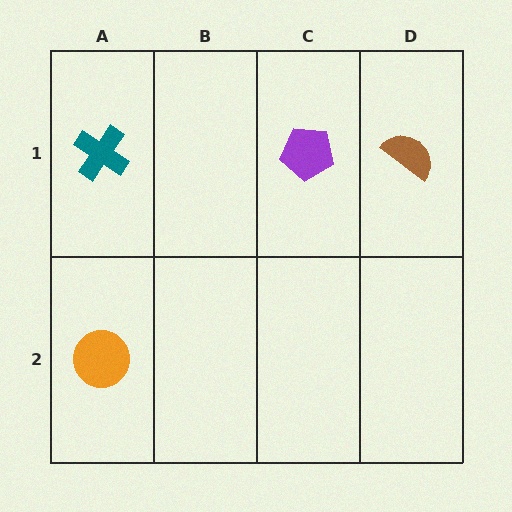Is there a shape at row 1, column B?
No, that cell is empty.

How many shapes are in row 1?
3 shapes.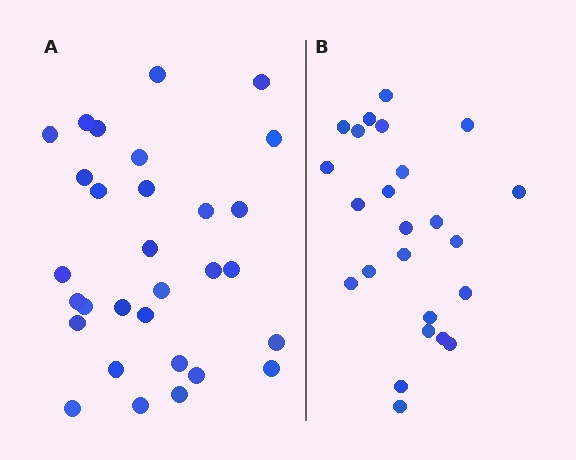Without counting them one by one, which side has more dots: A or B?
Region A (the left region) has more dots.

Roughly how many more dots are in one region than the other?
Region A has about 6 more dots than region B.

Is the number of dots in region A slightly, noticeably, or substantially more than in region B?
Region A has noticeably more, but not dramatically so. The ratio is roughly 1.2 to 1.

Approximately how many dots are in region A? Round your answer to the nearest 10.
About 30 dots.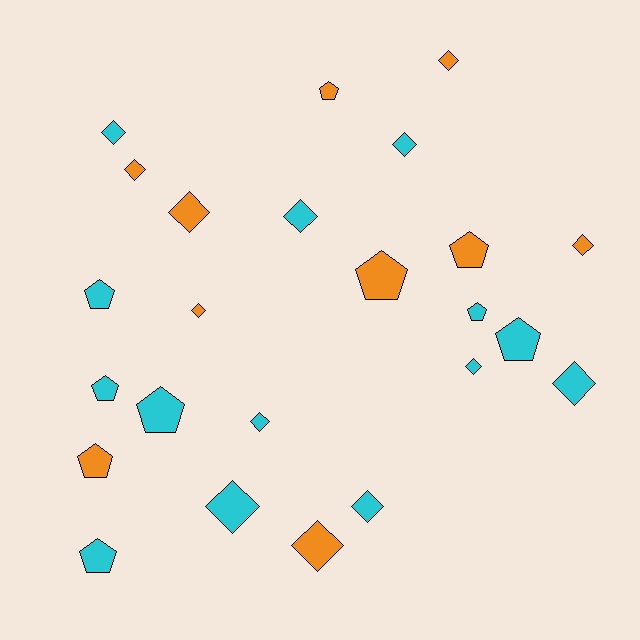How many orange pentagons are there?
There are 4 orange pentagons.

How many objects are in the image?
There are 24 objects.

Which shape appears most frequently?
Diamond, with 14 objects.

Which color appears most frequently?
Cyan, with 14 objects.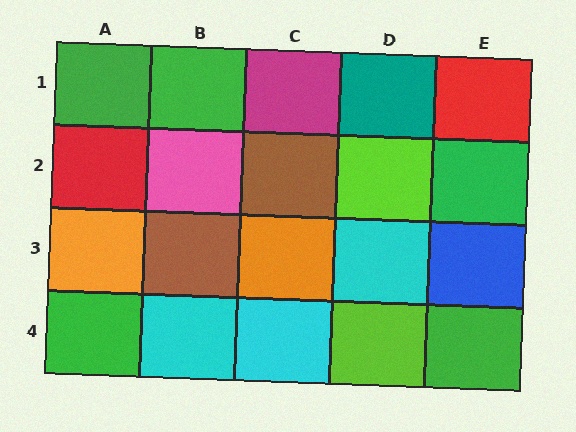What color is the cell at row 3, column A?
Orange.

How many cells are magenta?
1 cell is magenta.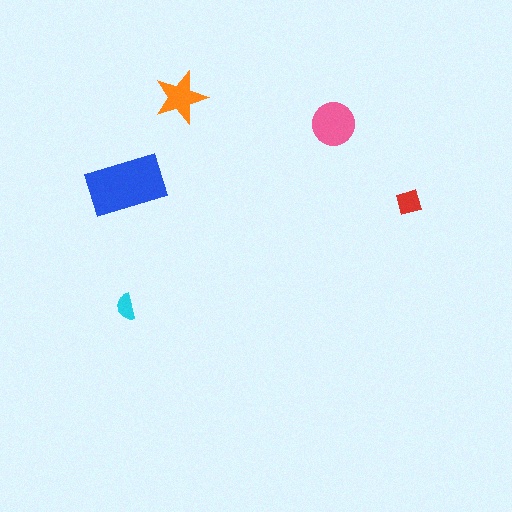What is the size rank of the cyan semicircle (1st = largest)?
5th.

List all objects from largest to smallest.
The blue rectangle, the pink circle, the orange star, the red diamond, the cyan semicircle.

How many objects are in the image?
There are 5 objects in the image.